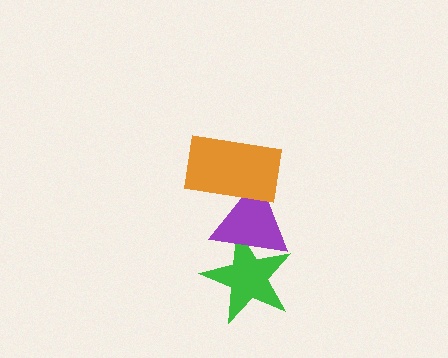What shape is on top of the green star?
The purple triangle is on top of the green star.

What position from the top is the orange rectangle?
The orange rectangle is 1st from the top.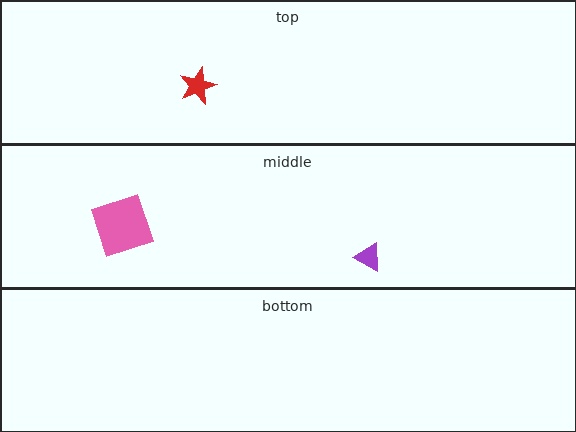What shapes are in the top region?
The red star.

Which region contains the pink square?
The middle region.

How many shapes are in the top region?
1.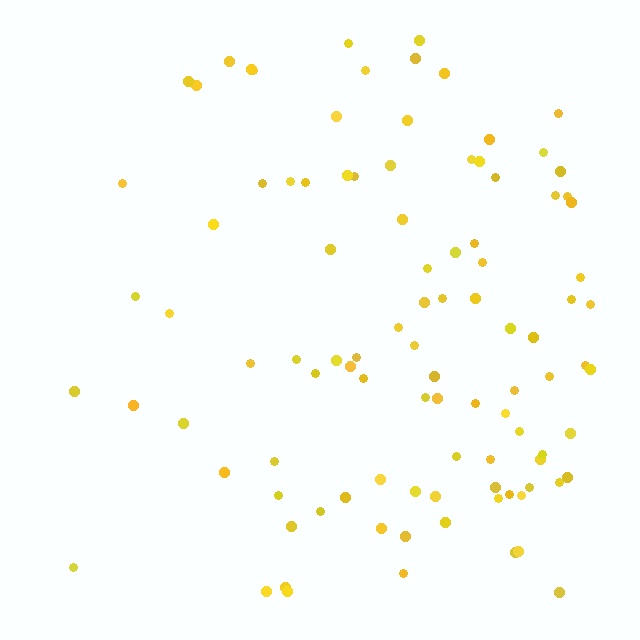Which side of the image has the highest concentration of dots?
The right.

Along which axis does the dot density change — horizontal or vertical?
Horizontal.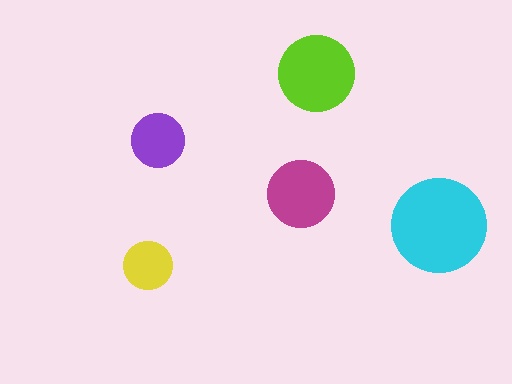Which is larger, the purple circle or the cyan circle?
The cyan one.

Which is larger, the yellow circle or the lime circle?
The lime one.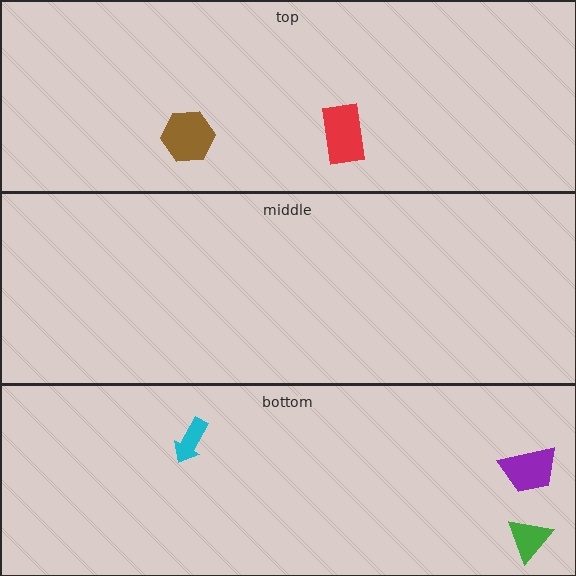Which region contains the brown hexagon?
The top region.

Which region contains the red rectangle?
The top region.